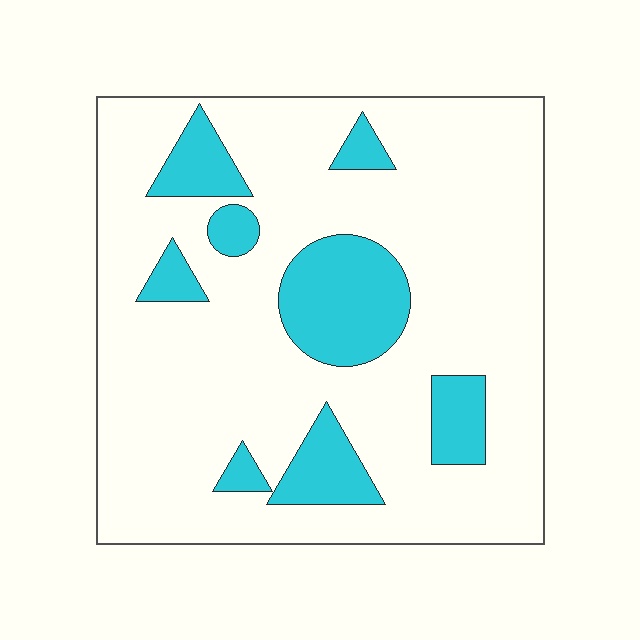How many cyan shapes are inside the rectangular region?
8.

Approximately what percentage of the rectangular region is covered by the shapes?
Approximately 20%.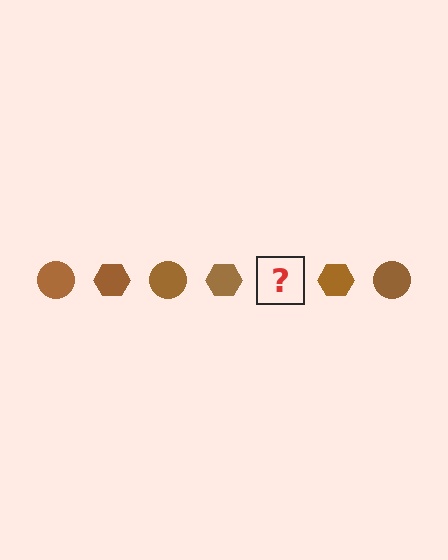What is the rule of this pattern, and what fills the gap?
The rule is that the pattern cycles through circle, hexagon shapes in brown. The gap should be filled with a brown circle.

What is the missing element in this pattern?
The missing element is a brown circle.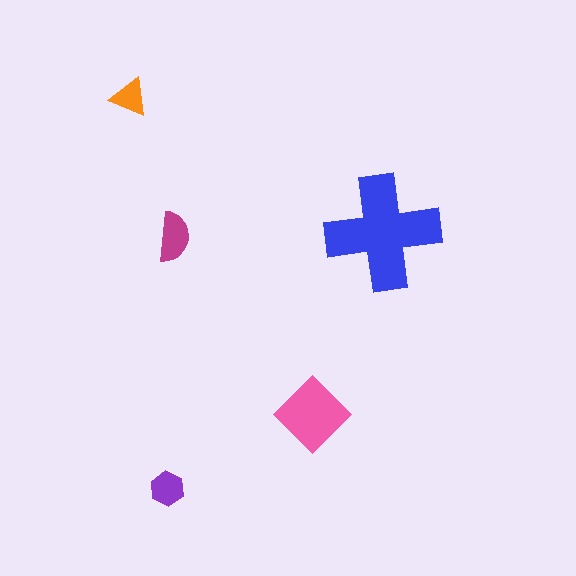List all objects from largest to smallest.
The blue cross, the pink diamond, the magenta semicircle, the purple hexagon, the orange triangle.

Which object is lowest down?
The purple hexagon is bottommost.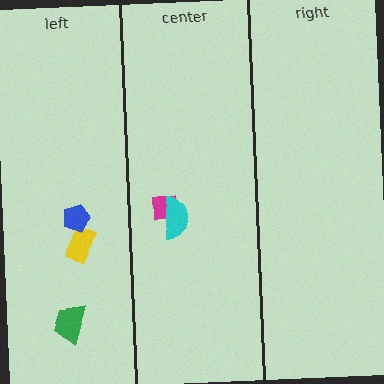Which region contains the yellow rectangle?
The left region.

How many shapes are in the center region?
2.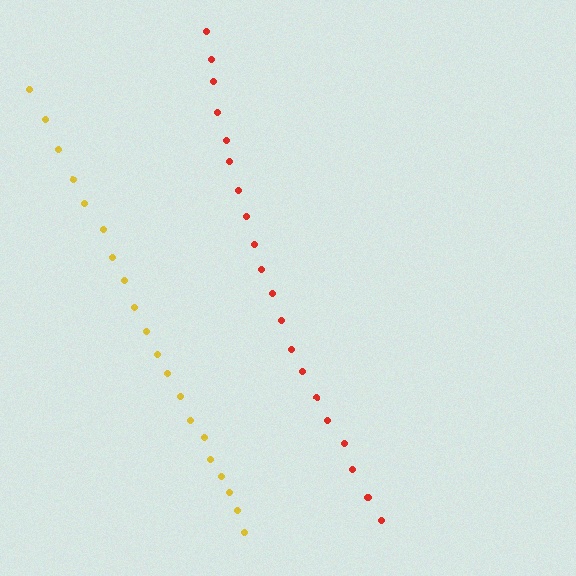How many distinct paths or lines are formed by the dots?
There are 2 distinct paths.